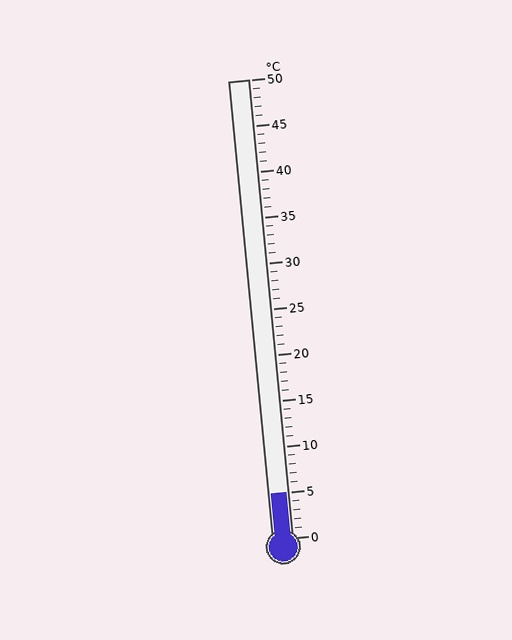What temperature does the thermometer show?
The thermometer shows approximately 5°C.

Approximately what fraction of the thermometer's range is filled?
The thermometer is filled to approximately 10% of its range.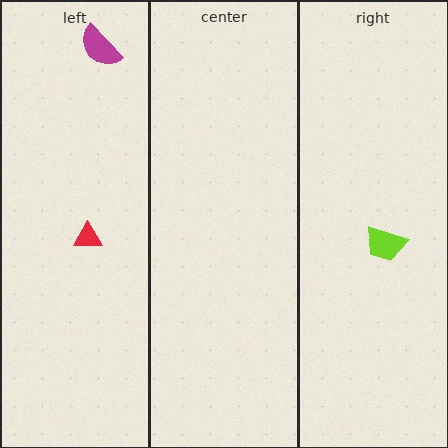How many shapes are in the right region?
1.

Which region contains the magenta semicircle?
The left region.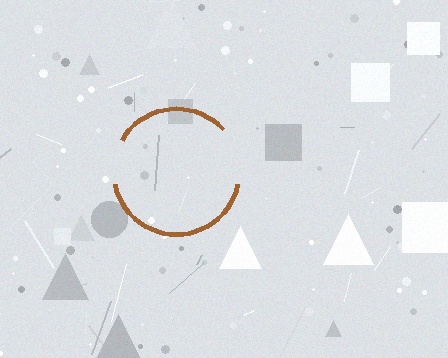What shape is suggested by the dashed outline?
The dashed outline suggests a circle.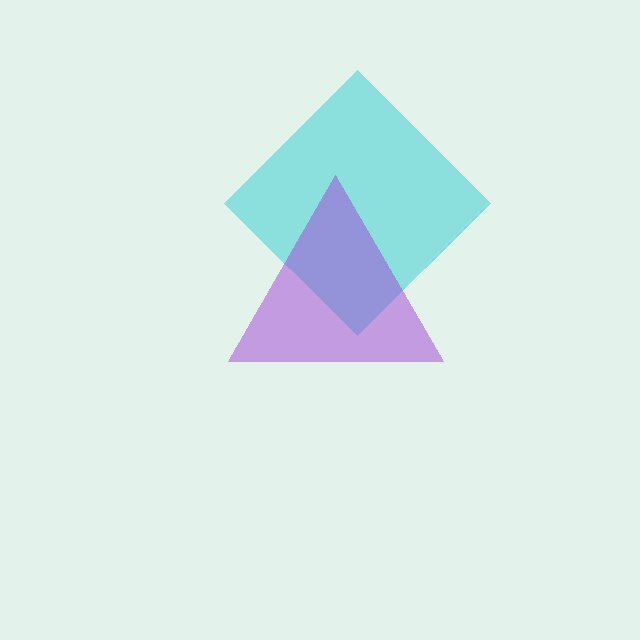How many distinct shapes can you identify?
There are 2 distinct shapes: a cyan diamond, a purple triangle.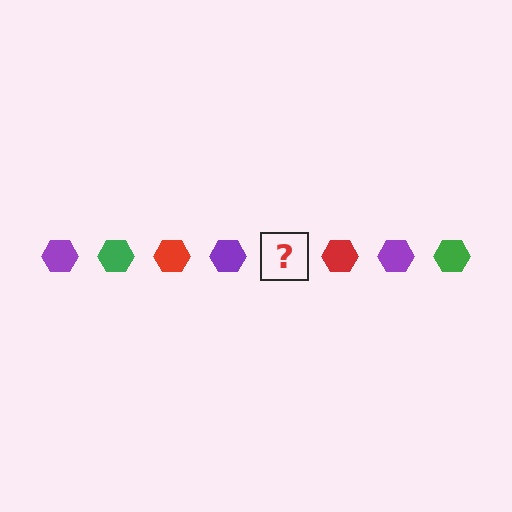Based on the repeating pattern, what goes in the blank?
The blank should be a green hexagon.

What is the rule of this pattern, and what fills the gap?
The rule is that the pattern cycles through purple, green, red hexagons. The gap should be filled with a green hexagon.